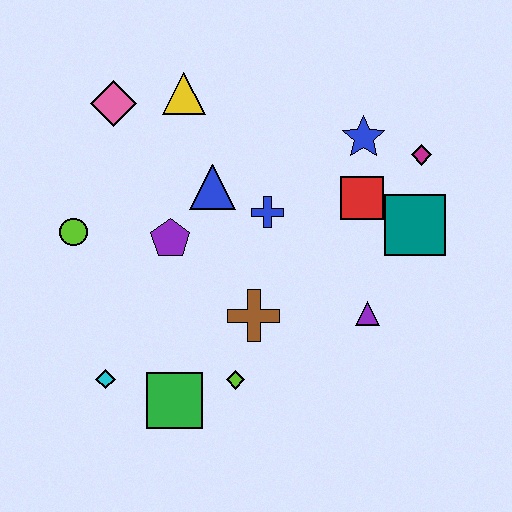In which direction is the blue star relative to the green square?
The blue star is above the green square.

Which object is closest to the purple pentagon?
The blue triangle is closest to the purple pentagon.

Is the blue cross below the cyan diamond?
No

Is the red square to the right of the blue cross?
Yes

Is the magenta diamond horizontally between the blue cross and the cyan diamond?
No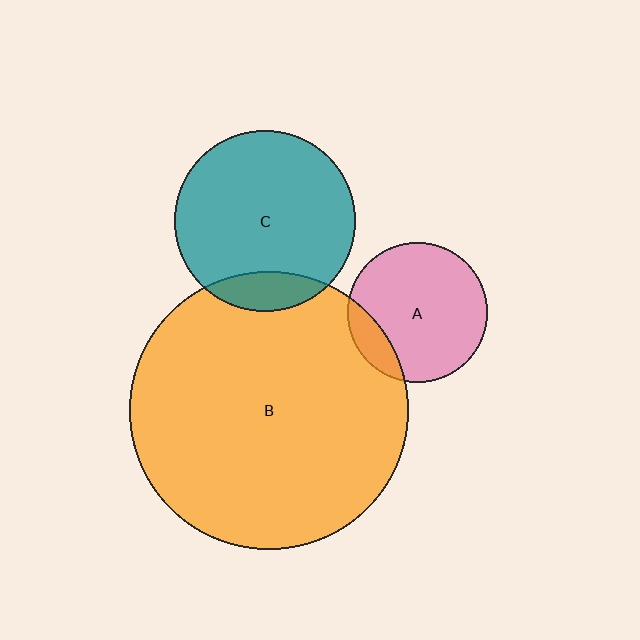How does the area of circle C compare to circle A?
Approximately 1.7 times.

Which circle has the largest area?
Circle B (orange).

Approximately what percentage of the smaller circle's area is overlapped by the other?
Approximately 15%.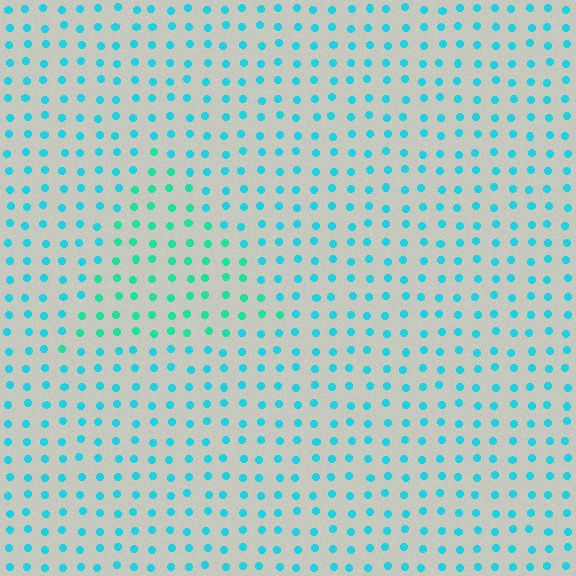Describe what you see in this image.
The image is filled with small cyan elements in a uniform arrangement. A triangle-shaped region is visible where the elements are tinted to a slightly different hue, forming a subtle color boundary.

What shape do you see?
I see a triangle.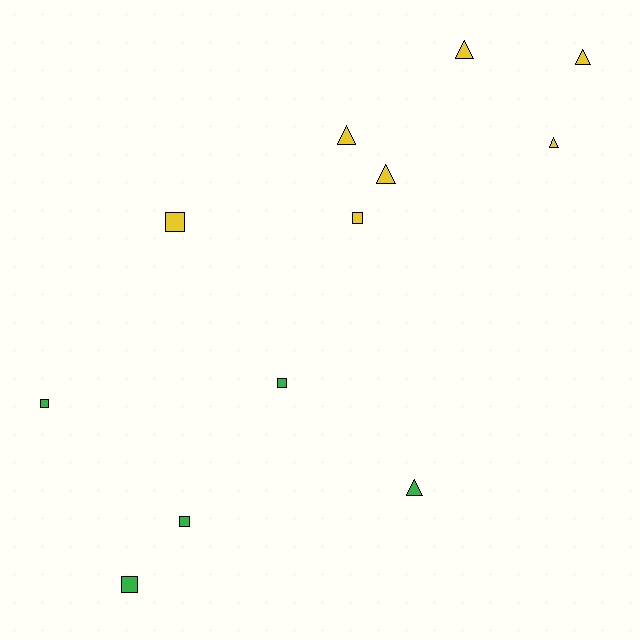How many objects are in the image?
There are 12 objects.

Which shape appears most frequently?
Square, with 6 objects.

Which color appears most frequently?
Yellow, with 7 objects.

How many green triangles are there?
There is 1 green triangle.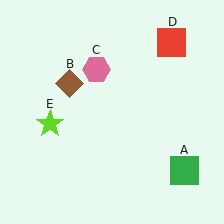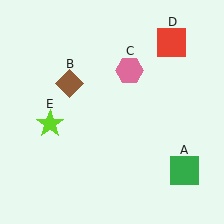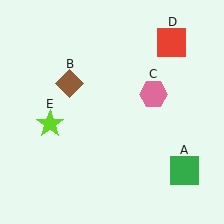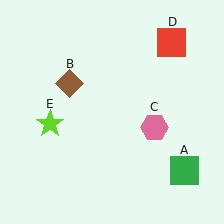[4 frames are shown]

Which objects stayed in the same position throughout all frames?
Green square (object A) and brown diamond (object B) and red square (object D) and lime star (object E) remained stationary.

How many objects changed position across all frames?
1 object changed position: pink hexagon (object C).